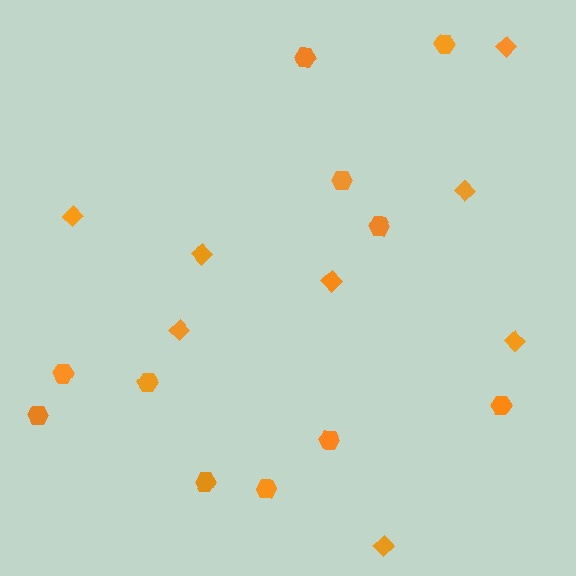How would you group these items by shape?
There are 2 groups: one group of diamonds (8) and one group of hexagons (11).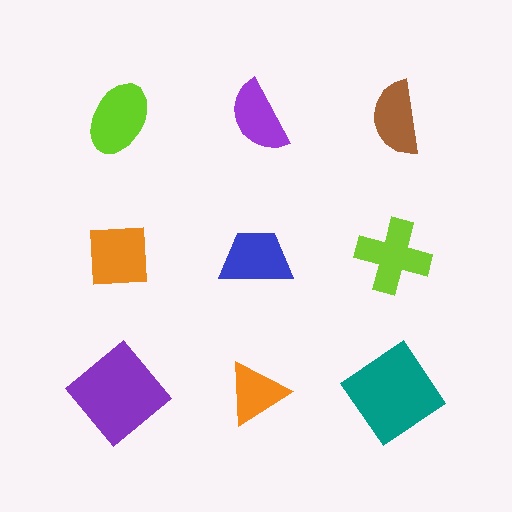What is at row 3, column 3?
A teal diamond.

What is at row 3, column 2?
An orange triangle.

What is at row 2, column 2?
A blue trapezoid.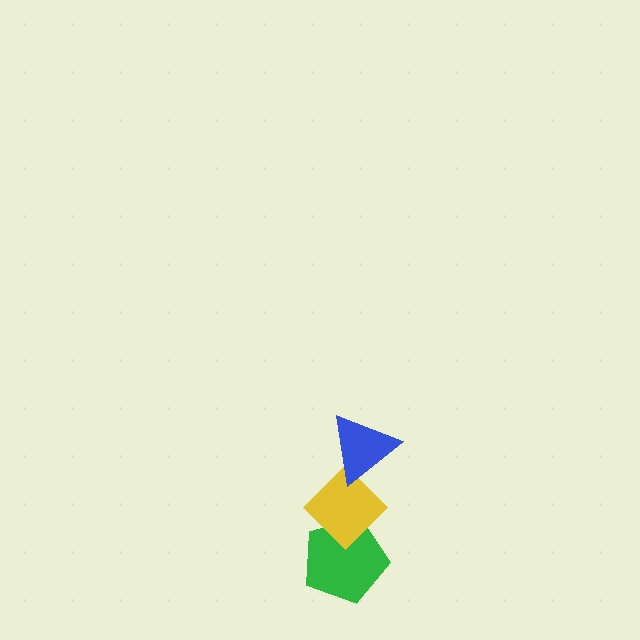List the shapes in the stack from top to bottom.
From top to bottom: the blue triangle, the yellow diamond, the green pentagon.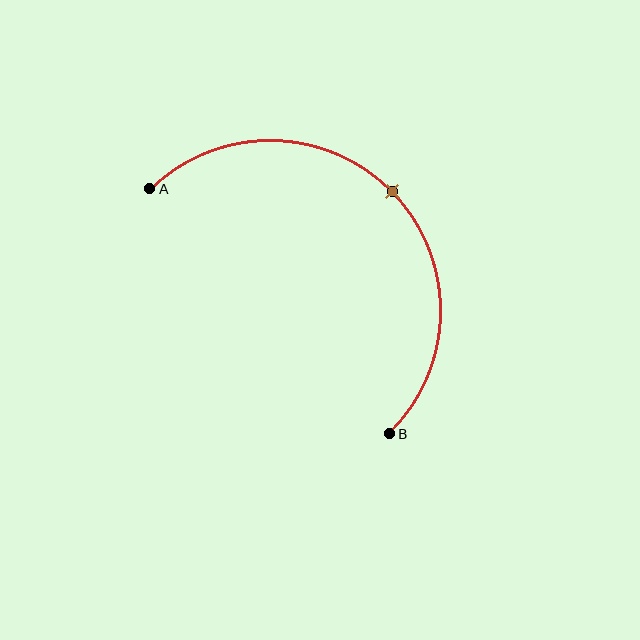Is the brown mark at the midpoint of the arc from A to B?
Yes. The brown mark lies on the arc at equal arc-length from both A and B — it is the arc midpoint.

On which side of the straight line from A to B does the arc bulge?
The arc bulges above and to the right of the straight line connecting A and B.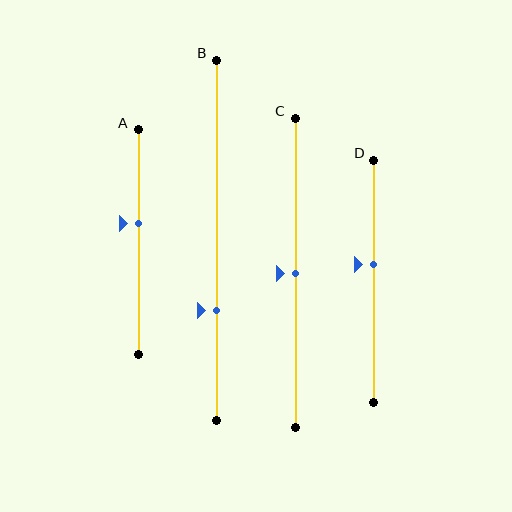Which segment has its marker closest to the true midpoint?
Segment C has its marker closest to the true midpoint.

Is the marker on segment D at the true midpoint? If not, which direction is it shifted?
No, the marker on segment D is shifted upward by about 7% of the segment length.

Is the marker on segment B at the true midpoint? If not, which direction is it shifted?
No, the marker on segment B is shifted downward by about 20% of the segment length.